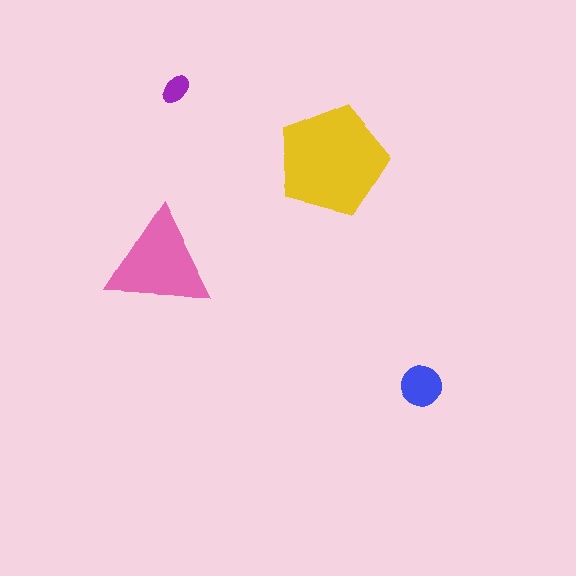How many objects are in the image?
There are 4 objects in the image.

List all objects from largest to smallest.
The yellow pentagon, the pink triangle, the blue circle, the purple ellipse.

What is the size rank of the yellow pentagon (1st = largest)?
1st.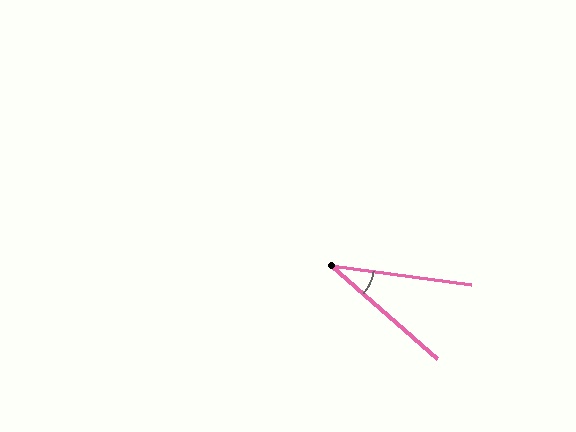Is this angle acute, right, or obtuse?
It is acute.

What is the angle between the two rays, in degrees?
Approximately 33 degrees.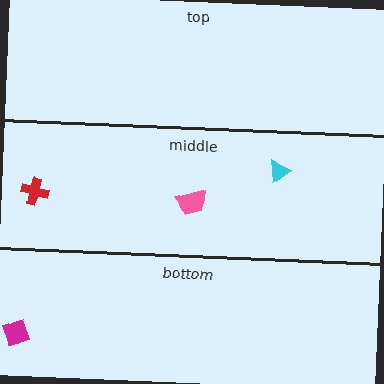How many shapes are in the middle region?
3.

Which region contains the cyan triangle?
The middle region.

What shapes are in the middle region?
The cyan triangle, the pink trapezoid, the red cross.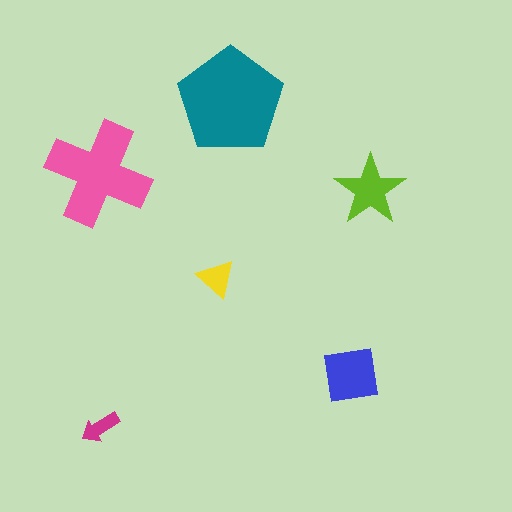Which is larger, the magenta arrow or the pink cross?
The pink cross.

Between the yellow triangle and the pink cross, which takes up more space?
The pink cross.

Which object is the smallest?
The magenta arrow.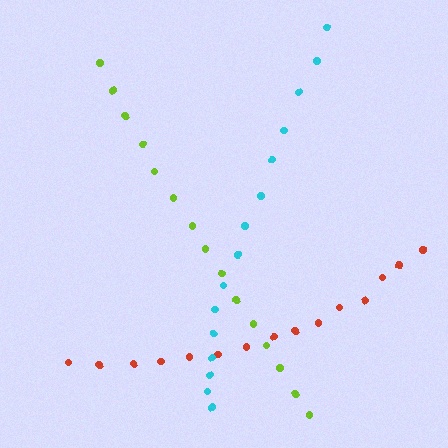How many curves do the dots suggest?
There are 3 distinct paths.